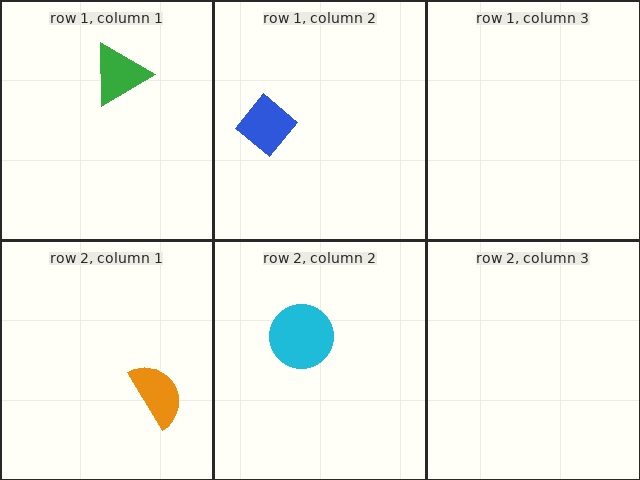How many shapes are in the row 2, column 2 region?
1.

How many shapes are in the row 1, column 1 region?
1.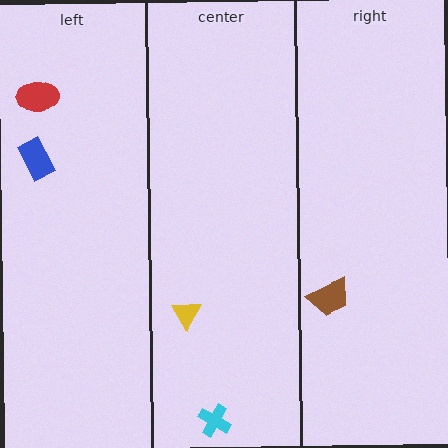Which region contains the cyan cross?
The center region.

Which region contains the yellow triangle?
The center region.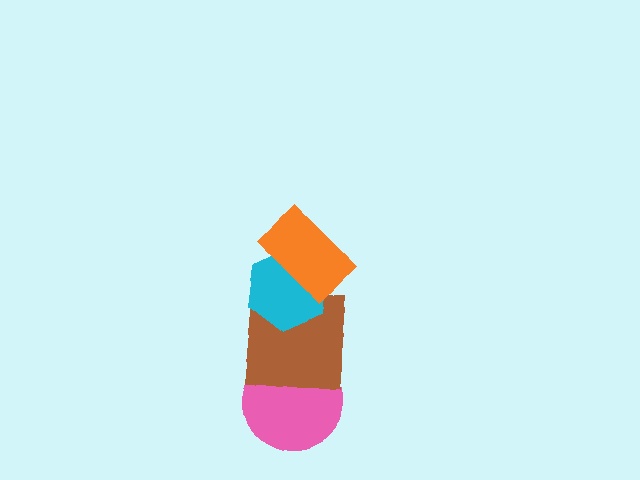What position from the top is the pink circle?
The pink circle is 4th from the top.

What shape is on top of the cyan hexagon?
The orange rectangle is on top of the cyan hexagon.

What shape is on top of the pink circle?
The brown square is on top of the pink circle.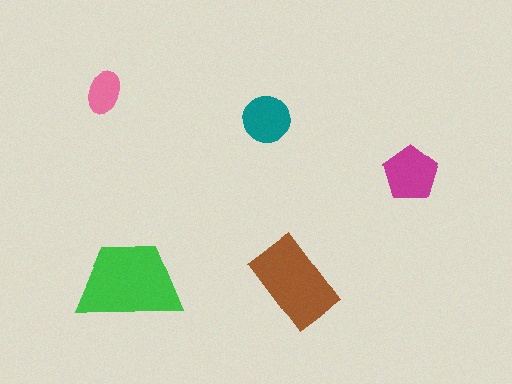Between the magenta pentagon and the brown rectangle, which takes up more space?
The brown rectangle.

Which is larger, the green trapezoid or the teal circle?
The green trapezoid.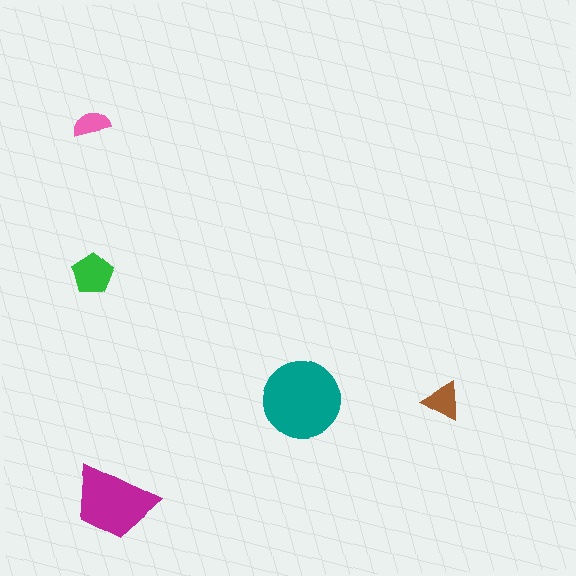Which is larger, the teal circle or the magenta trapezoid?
The teal circle.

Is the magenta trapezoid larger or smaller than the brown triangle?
Larger.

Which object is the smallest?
The pink semicircle.